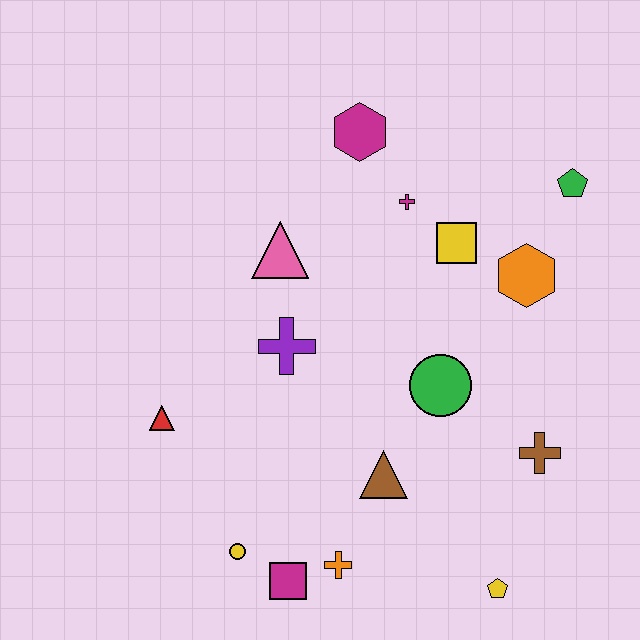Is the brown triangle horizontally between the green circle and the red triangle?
Yes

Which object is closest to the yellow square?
The magenta cross is closest to the yellow square.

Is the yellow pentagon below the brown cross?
Yes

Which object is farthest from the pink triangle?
The yellow pentagon is farthest from the pink triangle.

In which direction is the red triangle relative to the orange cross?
The red triangle is to the left of the orange cross.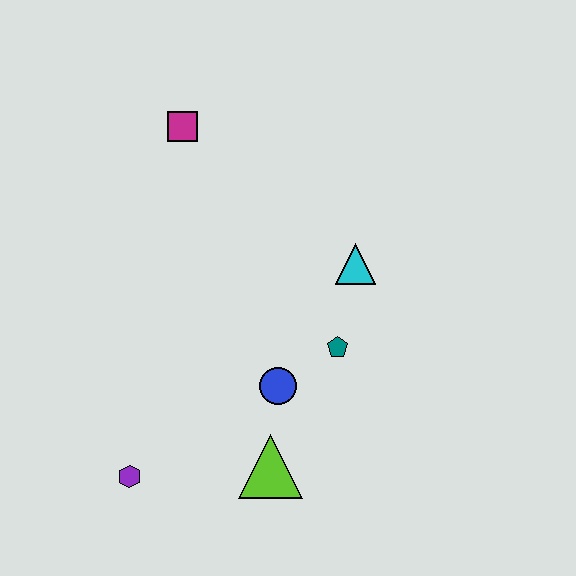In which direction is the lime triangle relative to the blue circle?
The lime triangle is below the blue circle.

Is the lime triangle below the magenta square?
Yes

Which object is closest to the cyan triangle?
The teal pentagon is closest to the cyan triangle.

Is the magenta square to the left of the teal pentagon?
Yes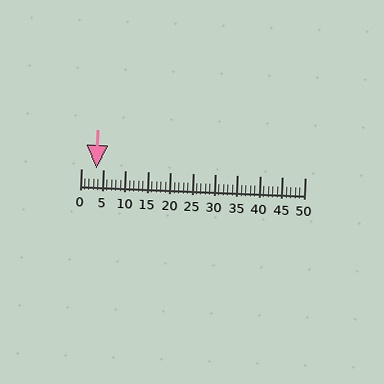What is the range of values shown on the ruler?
The ruler shows values from 0 to 50.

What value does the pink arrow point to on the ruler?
The pink arrow points to approximately 4.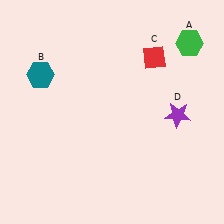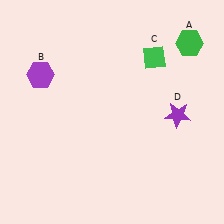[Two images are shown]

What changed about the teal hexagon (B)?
In Image 1, B is teal. In Image 2, it changed to purple.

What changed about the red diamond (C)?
In Image 1, C is red. In Image 2, it changed to green.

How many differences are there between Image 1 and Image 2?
There are 2 differences between the two images.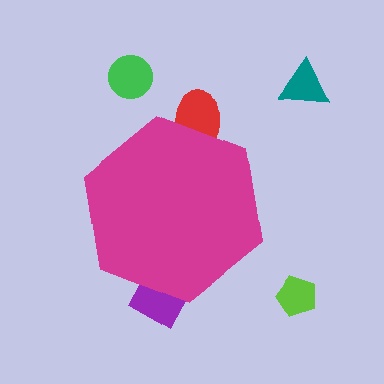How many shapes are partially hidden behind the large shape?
2 shapes are partially hidden.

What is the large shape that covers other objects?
A magenta hexagon.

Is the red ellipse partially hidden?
Yes, the red ellipse is partially hidden behind the magenta hexagon.